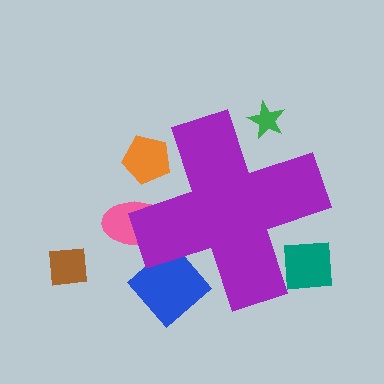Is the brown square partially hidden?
No, the brown square is fully visible.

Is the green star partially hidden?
Yes, the green star is partially hidden behind the purple cross.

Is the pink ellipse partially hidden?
Yes, the pink ellipse is partially hidden behind the purple cross.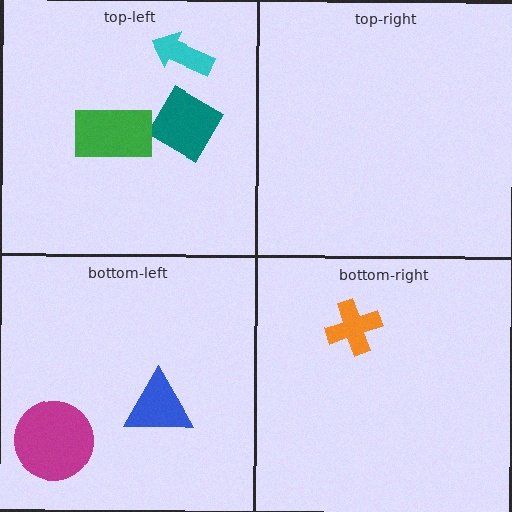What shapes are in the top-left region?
The teal square, the green rectangle, the cyan arrow.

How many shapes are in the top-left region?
3.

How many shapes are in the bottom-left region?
2.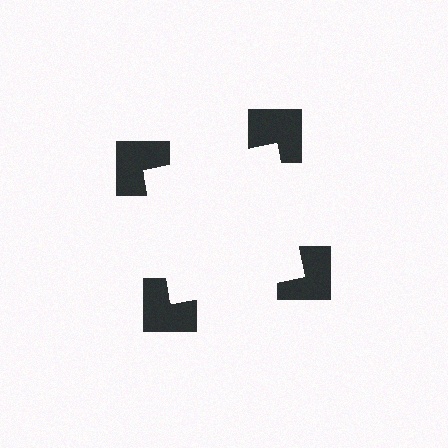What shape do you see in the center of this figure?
An illusory square — its edges are inferred from the aligned wedge cuts in the notched squares, not physically drawn.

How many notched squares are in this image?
There are 4 — one at each vertex of the illusory square.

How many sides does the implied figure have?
4 sides.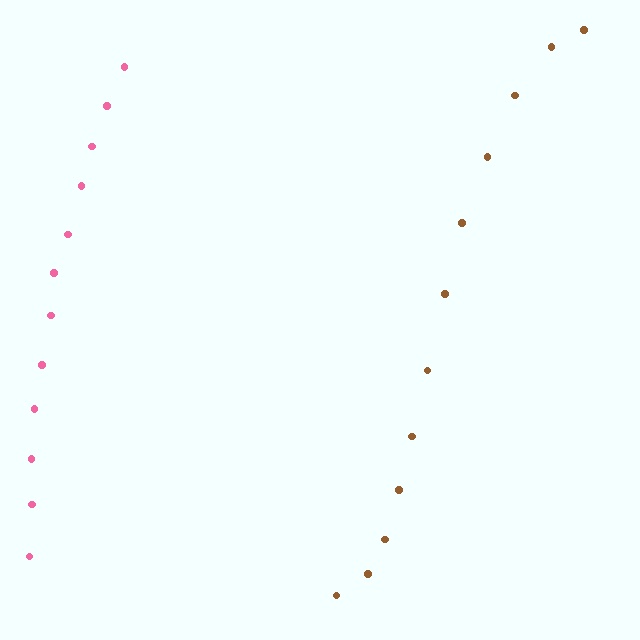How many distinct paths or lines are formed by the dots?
There are 2 distinct paths.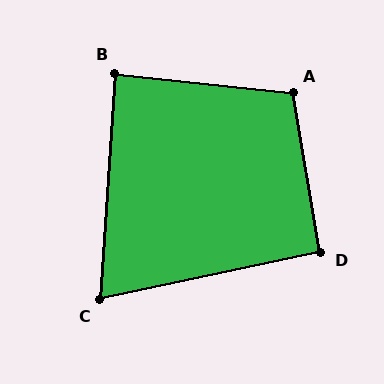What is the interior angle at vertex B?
Approximately 87 degrees (approximately right).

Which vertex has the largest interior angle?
A, at approximately 106 degrees.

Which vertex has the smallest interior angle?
C, at approximately 74 degrees.